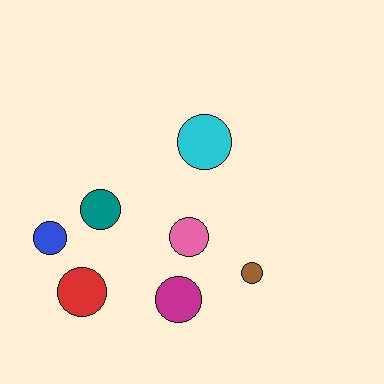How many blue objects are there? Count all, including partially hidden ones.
There is 1 blue object.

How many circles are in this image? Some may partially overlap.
There are 7 circles.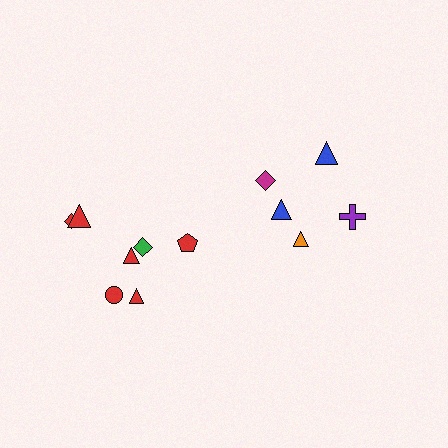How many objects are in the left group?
There are 7 objects.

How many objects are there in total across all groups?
There are 12 objects.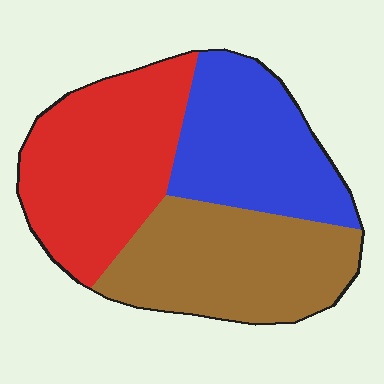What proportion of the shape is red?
Red covers 36% of the shape.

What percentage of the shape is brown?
Brown covers around 35% of the shape.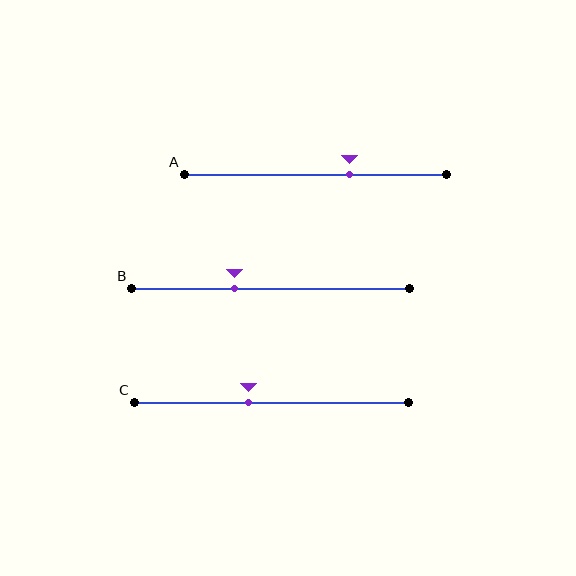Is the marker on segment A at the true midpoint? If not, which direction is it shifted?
No, the marker on segment A is shifted to the right by about 13% of the segment length.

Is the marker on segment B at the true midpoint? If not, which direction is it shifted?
No, the marker on segment B is shifted to the left by about 13% of the segment length.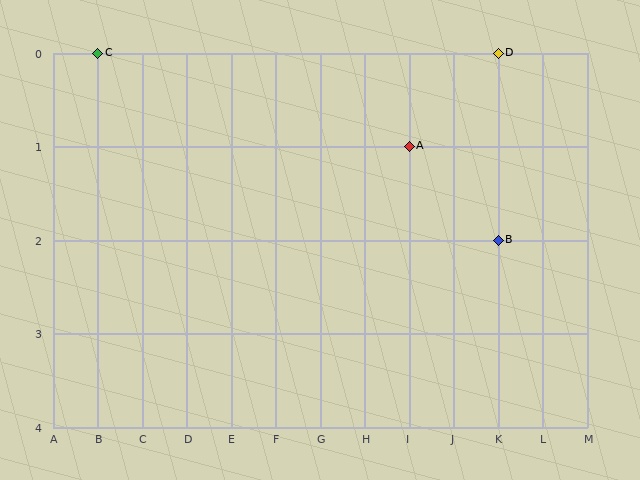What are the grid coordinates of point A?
Point A is at grid coordinates (I, 1).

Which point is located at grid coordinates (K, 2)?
Point B is at (K, 2).